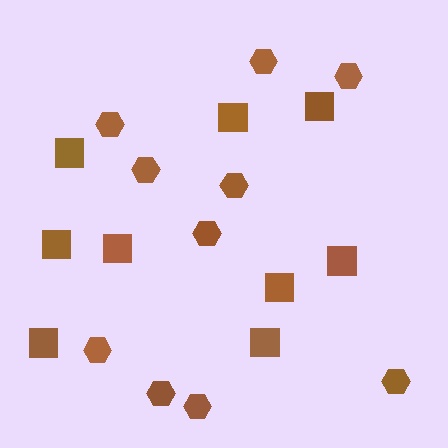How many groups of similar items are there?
There are 2 groups: one group of squares (9) and one group of hexagons (10).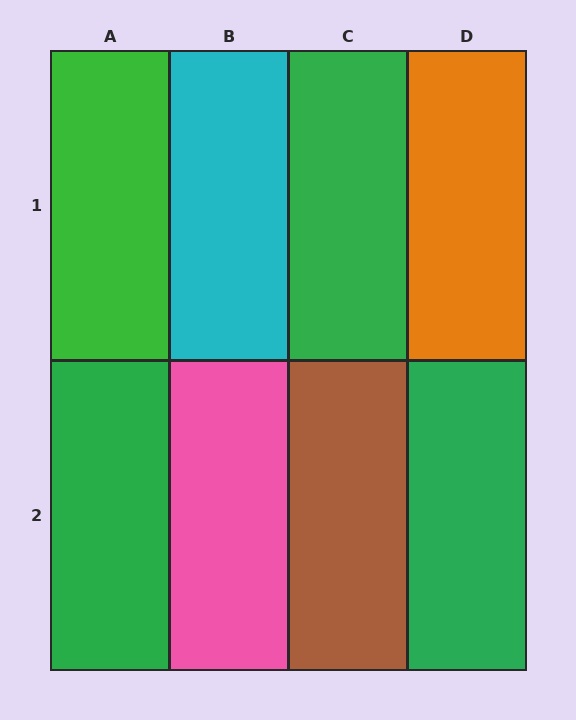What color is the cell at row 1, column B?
Cyan.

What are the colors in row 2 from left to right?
Green, pink, brown, green.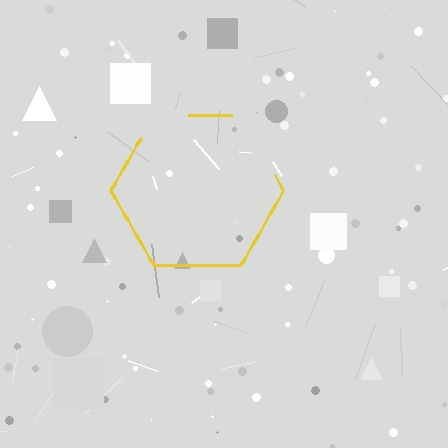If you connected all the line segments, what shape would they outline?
They would outline a hexagon.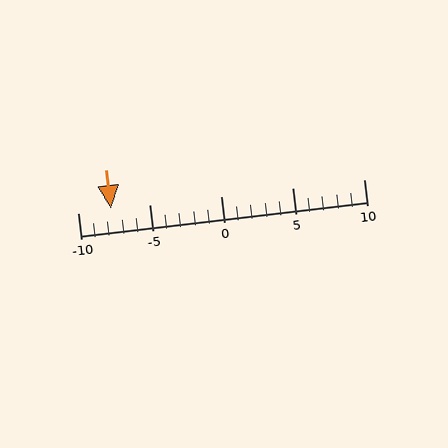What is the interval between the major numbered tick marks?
The major tick marks are spaced 5 units apart.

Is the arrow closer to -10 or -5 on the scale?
The arrow is closer to -10.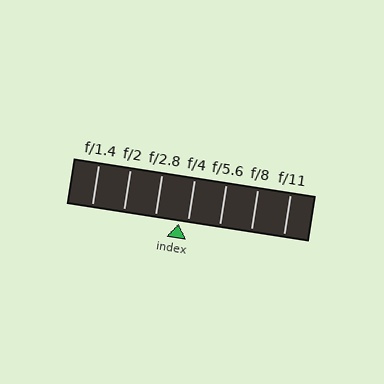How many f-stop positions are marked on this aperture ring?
There are 7 f-stop positions marked.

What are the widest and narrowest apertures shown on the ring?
The widest aperture shown is f/1.4 and the narrowest is f/11.